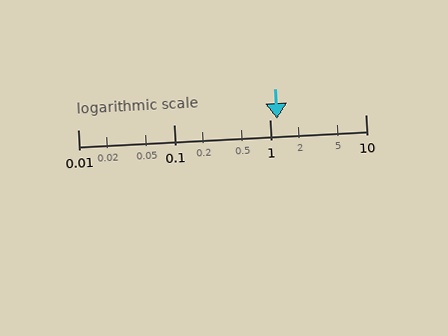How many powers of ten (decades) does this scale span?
The scale spans 3 decades, from 0.01 to 10.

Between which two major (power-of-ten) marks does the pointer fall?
The pointer is between 1 and 10.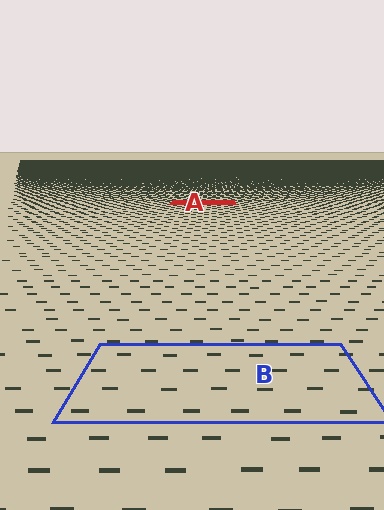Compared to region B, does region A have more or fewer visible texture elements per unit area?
Region A has more texture elements per unit area — they are packed more densely because it is farther away.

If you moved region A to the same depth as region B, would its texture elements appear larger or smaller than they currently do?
They would appear larger. At a closer depth, the same texture elements are projected at a bigger on-screen size.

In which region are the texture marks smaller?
The texture marks are smaller in region A, because it is farther away.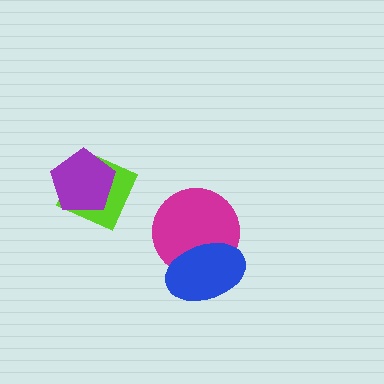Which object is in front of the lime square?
The purple pentagon is in front of the lime square.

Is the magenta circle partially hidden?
Yes, it is partially covered by another shape.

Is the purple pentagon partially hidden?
No, no other shape covers it.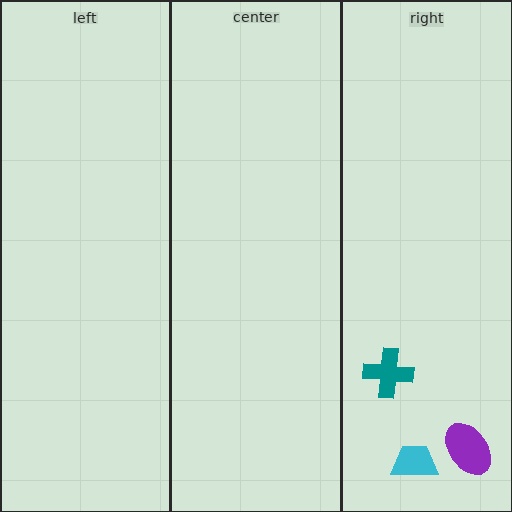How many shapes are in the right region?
3.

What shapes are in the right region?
The teal cross, the cyan trapezoid, the purple ellipse.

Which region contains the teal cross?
The right region.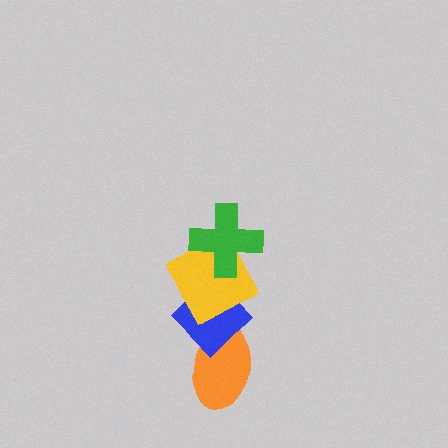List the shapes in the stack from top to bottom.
From top to bottom: the green cross, the yellow square, the blue diamond, the orange ellipse.